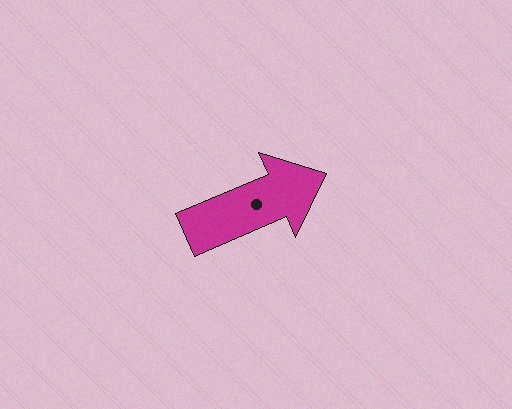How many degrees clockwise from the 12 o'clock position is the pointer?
Approximately 67 degrees.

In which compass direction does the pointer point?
Northeast.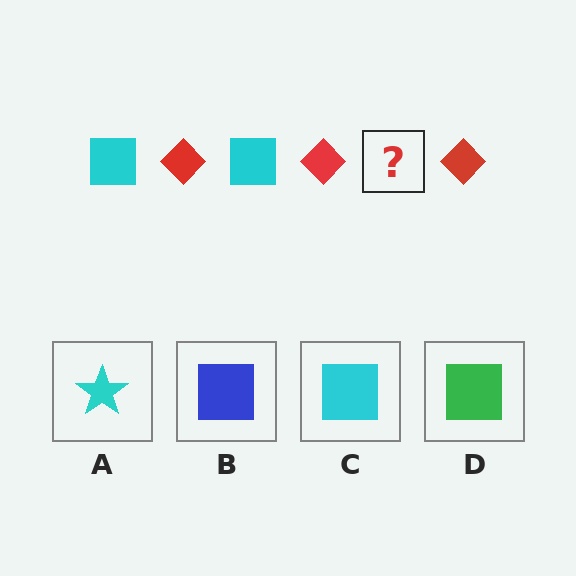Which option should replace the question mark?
Option C.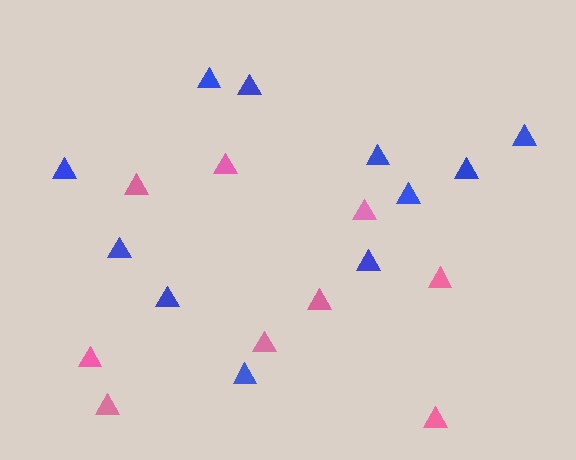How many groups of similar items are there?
There are 2 groups: one group of pink triangles (9) and one group of blue triangles (11).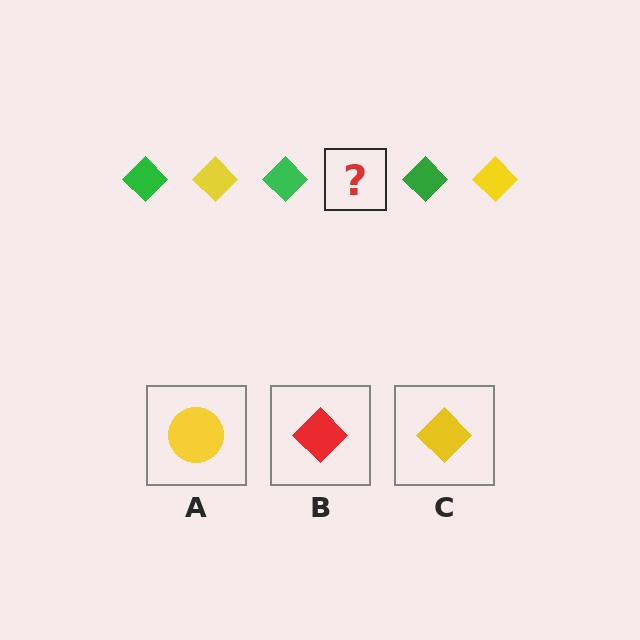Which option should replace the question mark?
Option C.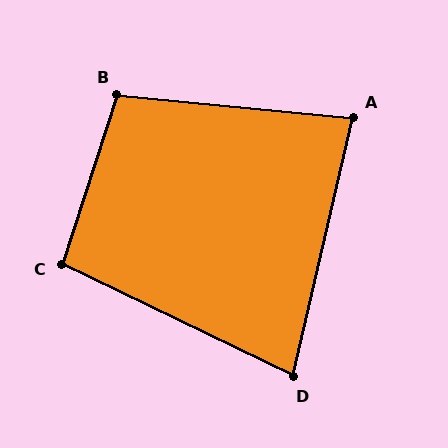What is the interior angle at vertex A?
Approximately 82 degrees (acute).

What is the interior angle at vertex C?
Approximately 98 degrees (obtuse).